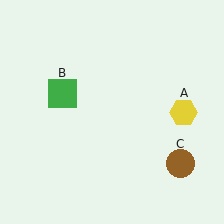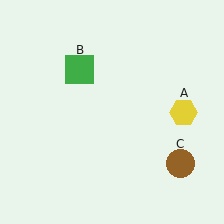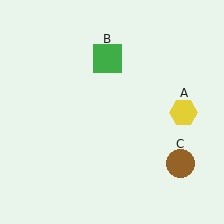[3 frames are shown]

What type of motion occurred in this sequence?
The green square (object B) rotated clockwise around the center of the scene.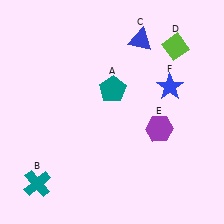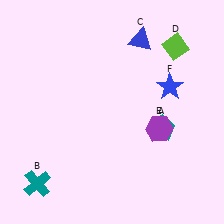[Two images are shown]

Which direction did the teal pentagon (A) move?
The teal pentagon (A) moved right.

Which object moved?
The teal pentagon (A) moved right.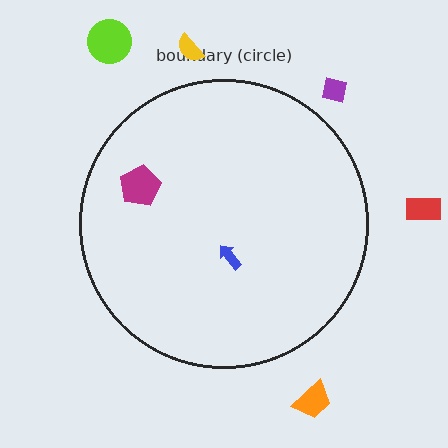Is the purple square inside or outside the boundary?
Outside.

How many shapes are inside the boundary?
2 inside, 5 outside.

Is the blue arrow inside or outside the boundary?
Inside.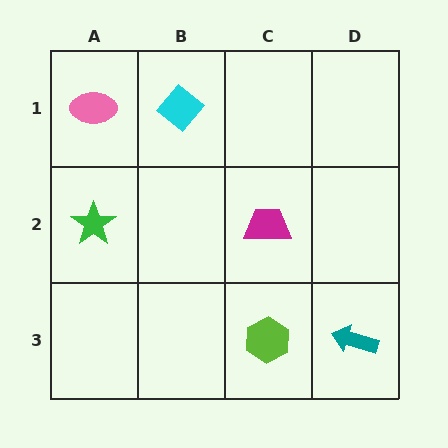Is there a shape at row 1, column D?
No, that cell is empty.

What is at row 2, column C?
A magenta trapezoid.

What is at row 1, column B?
A cyan diamond.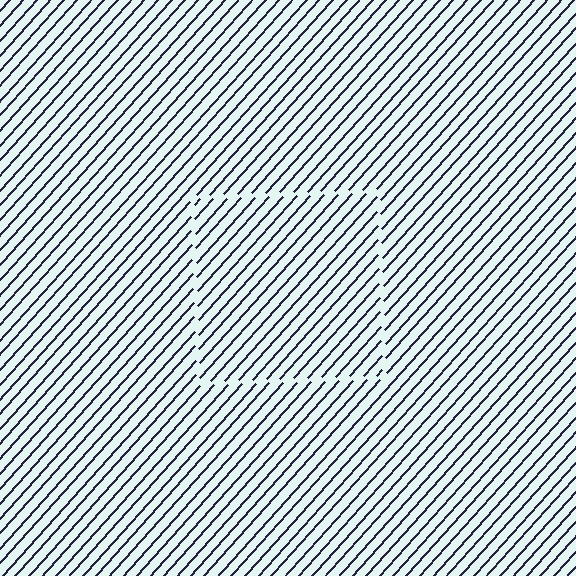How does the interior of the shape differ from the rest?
The interior of the shape contains the same grating, shifted by half a period — the contour is defined by the phase discontinuity where line-ends from the inner and outer gratings abut.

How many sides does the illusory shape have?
4 sides — the line-ends trace a square.